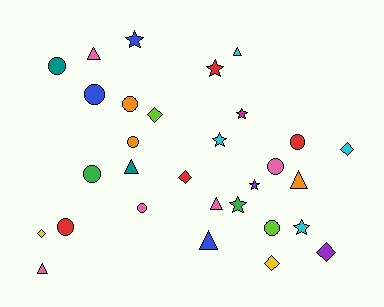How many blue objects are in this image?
There are 3 blue objects.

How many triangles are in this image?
There are 7 triangles.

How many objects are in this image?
There are 30 objects.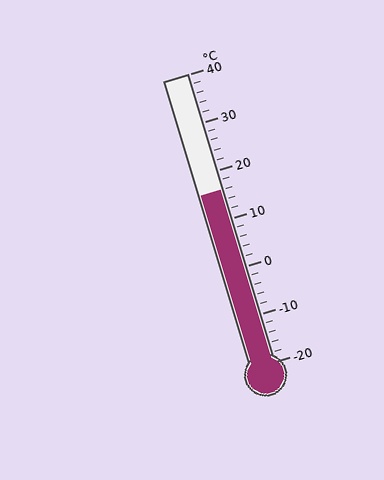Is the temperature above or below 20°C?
The temperature is below 20°C.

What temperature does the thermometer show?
The thermometer shows approximately 16°C.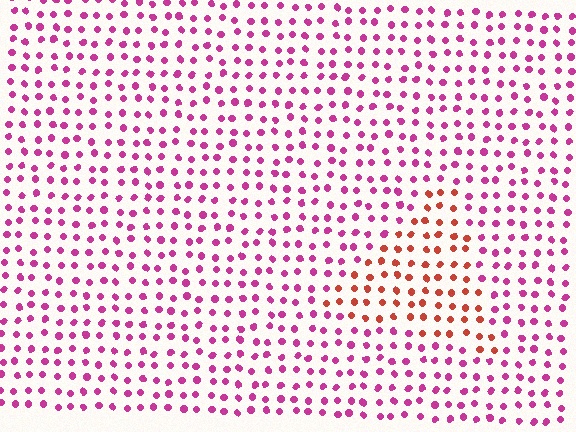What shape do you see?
I see a triangle.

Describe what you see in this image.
The image is filled with small magenta elements in a uniform arrangement. A triangle-shaped region is visible where the elements are tinted to a slightly different hue, forming a subtle color boundary.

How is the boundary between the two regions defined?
The boundary is defined purely by a slight shift in hue (about 46 degrees). Spacing, size, and orientation are identical on both sides.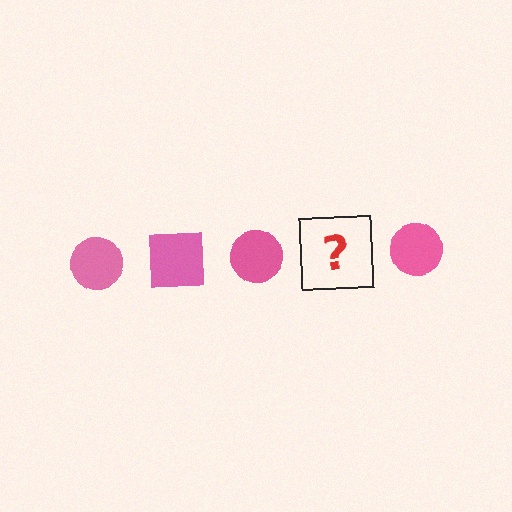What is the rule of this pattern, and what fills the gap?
The rule is that the pattern cycles through circle, square shapes in pink. The gap should be filled with a pink square.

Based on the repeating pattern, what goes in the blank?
The blank should be a pink square.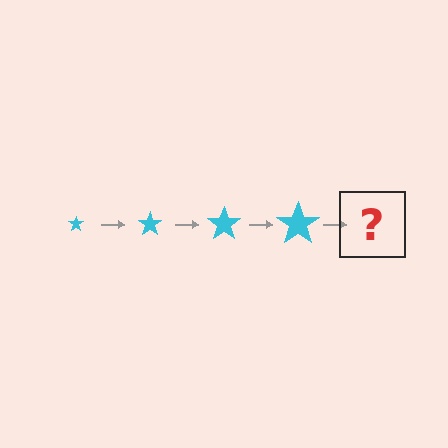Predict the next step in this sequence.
The next step is a cyan star, larger than the previous one.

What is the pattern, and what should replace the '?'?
The pattern is that the star gets progressively larger each step. The '?' should be a cyan star, larger than the previous one.